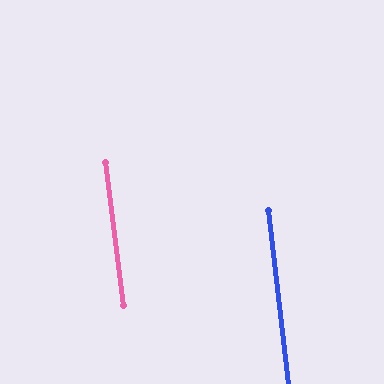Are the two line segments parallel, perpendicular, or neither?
Parallel — their directions differ by only 0.7°.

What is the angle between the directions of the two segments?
Approximately 1 degree.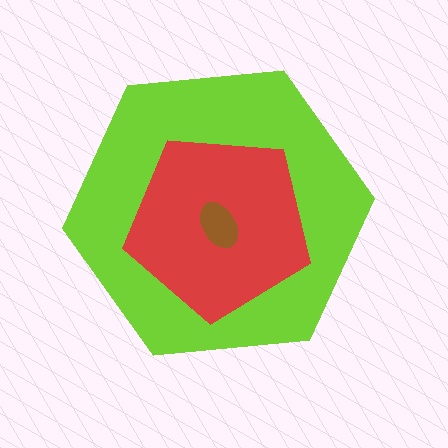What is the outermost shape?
The lime hexagon.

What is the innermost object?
The brown ellipse.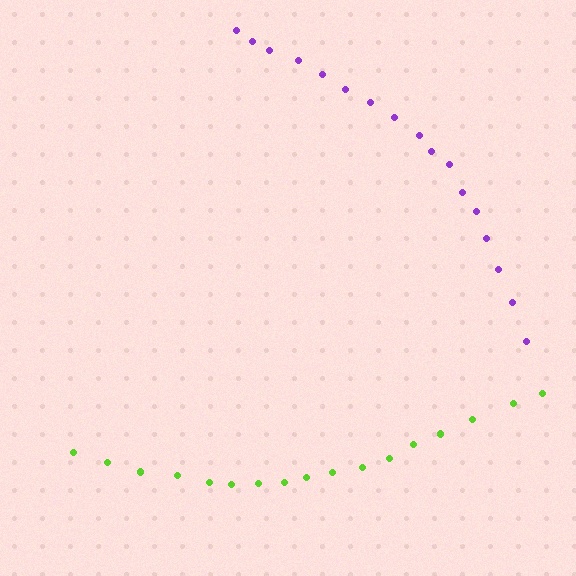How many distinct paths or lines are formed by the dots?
There are 2 distinct paths.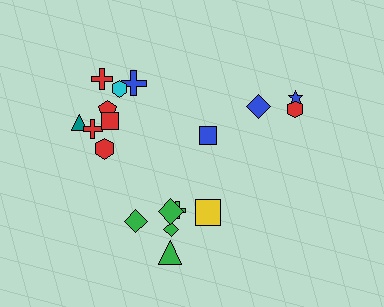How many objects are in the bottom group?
There are 6 objects.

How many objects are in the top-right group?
There are 4 objects.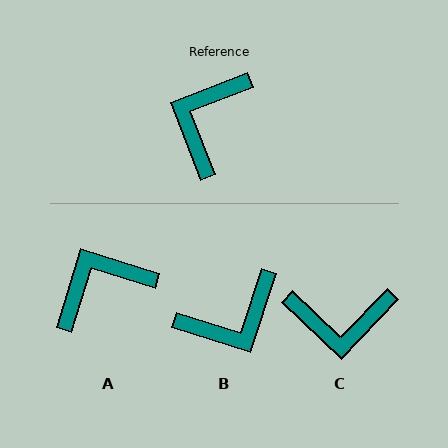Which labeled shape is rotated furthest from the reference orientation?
B, about 141 degrees away.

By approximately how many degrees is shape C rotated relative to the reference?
Approximately 115 degrees counter-clockwise.